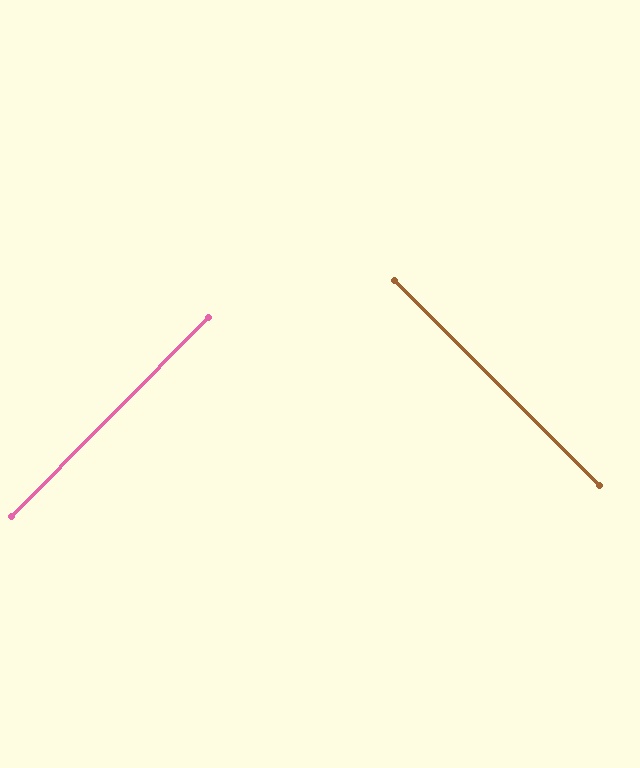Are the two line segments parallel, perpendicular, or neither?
Perpendicular — they meet at approximately 90°.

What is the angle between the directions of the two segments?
Approximately 90 degrees.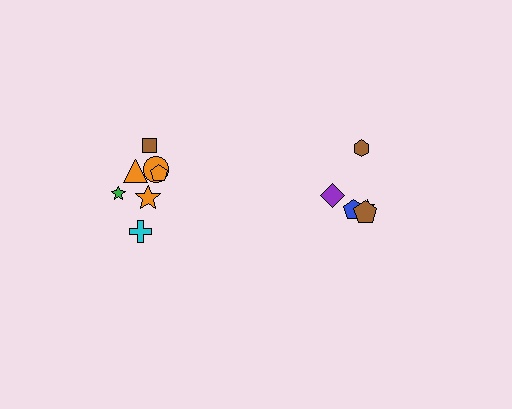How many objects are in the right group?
There are 5 objects.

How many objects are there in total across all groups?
There are 12 objects.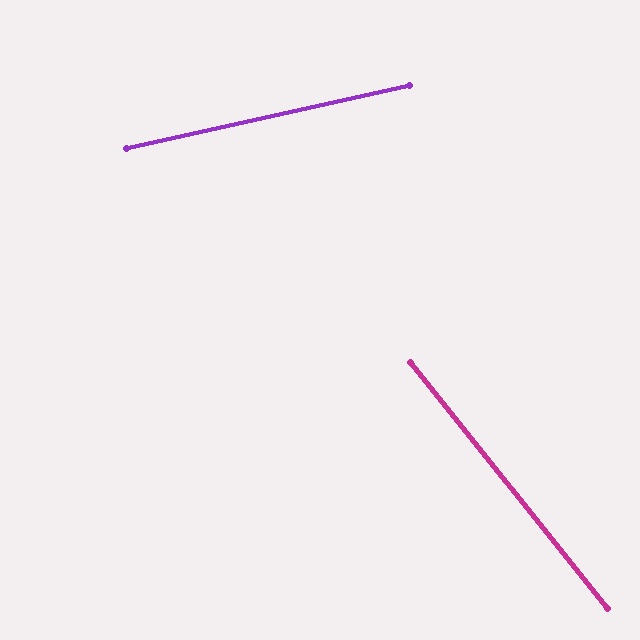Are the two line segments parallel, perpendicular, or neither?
Neither parallel nor perpendicular — they differ by about 64°.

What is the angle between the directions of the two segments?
Approximately 64 degrees.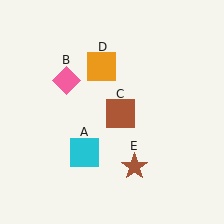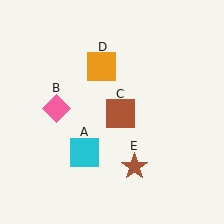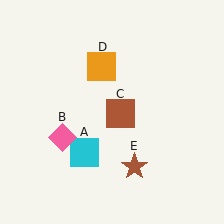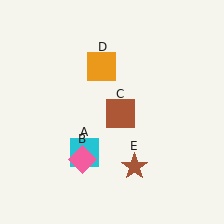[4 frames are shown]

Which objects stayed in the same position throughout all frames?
Cyan square (object A) and brown square (object C) and orange square (object D) and brown star (object E) remained stationary.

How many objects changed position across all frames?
1 object changed position: pink diamond (object B).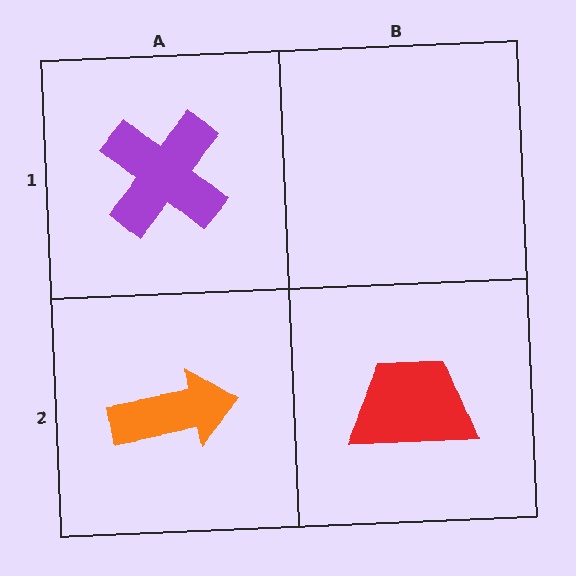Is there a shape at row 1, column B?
No, that cell is empty.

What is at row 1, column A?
A purple cross.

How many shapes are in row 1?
1 shape.